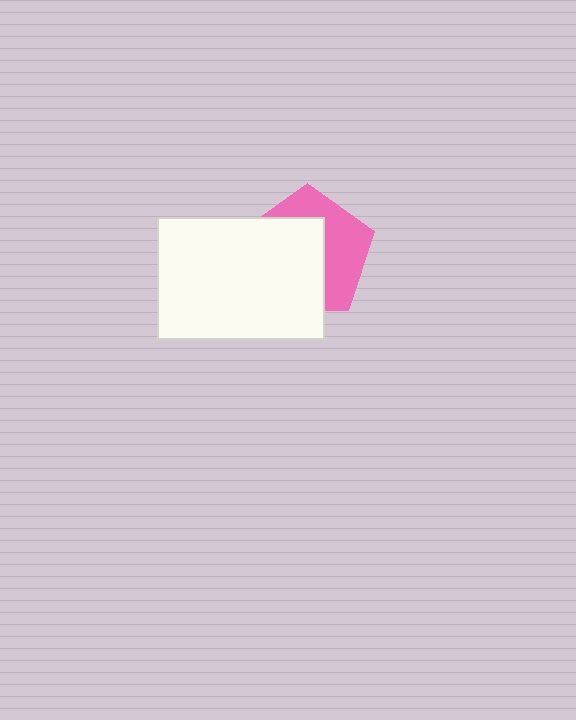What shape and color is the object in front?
The object in front is a white rectangle.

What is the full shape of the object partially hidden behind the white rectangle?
The partially hidden object is a pink pentagon.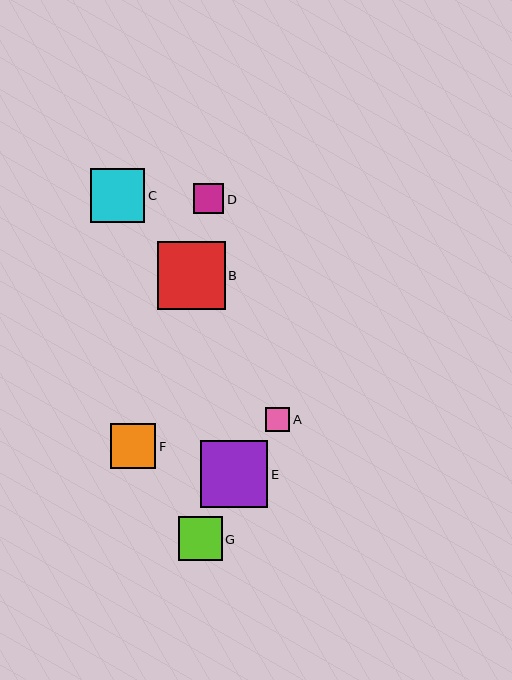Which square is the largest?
Square B is the largest with a size of approximately 68 pixels.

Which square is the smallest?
Square A is the smallest with a size of approximately 25 pixels.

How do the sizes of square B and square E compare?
Square B and square E are approximately the same size.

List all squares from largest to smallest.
From largest to smallest: B, E, C, F, G, D, A.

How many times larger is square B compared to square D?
Square B is approximately 2.3 times the size of square D.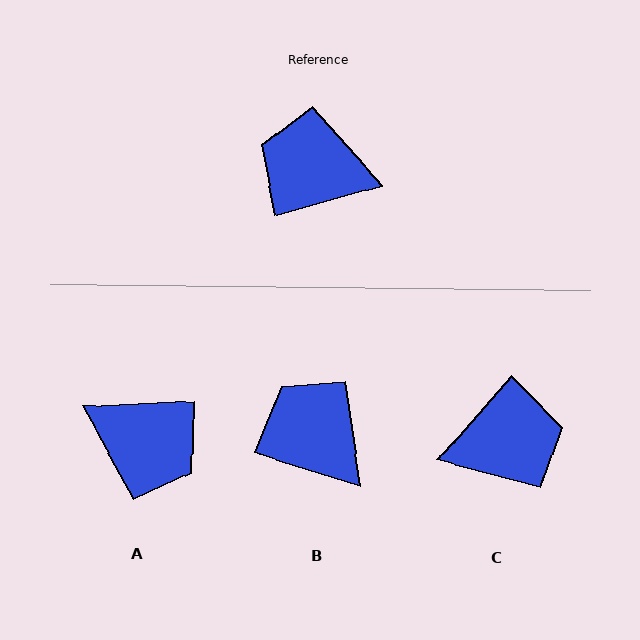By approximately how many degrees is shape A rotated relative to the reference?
Approximately 168 degrees counter-clockwise.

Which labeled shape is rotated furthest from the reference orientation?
A, about 168 degrees away.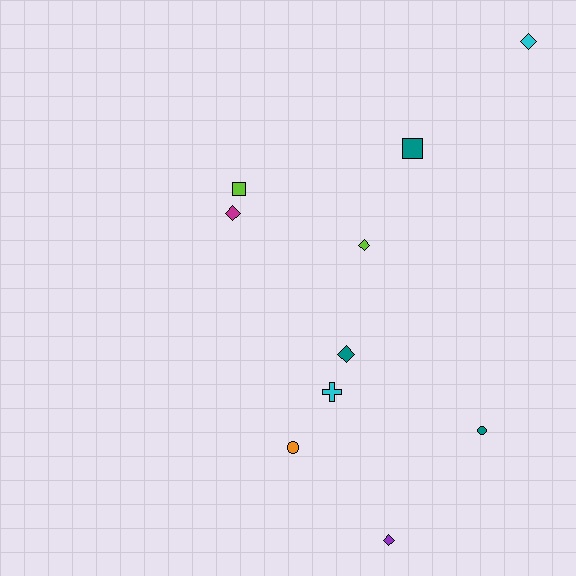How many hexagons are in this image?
There are no hexagons.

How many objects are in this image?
There are 10 objects.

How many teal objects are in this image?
There are 3 teal objects.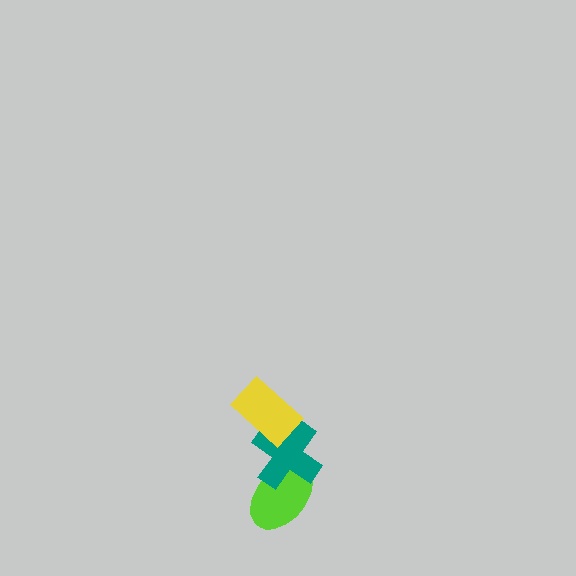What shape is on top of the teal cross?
The yellow rectangle is on top of the teal cross.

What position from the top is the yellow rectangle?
The yellow rectangle is 1st from the top.